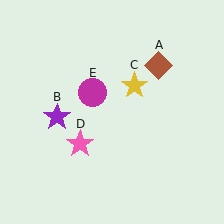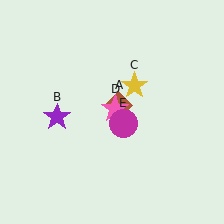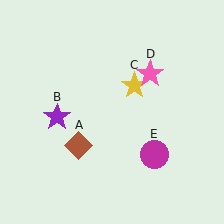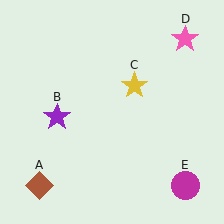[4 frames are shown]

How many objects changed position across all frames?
3 objects changed position: brown diamond (object A), pink star (object D), magenta circle (object E).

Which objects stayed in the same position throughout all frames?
Purple star (object B) and yellow star (object C) remained stationary.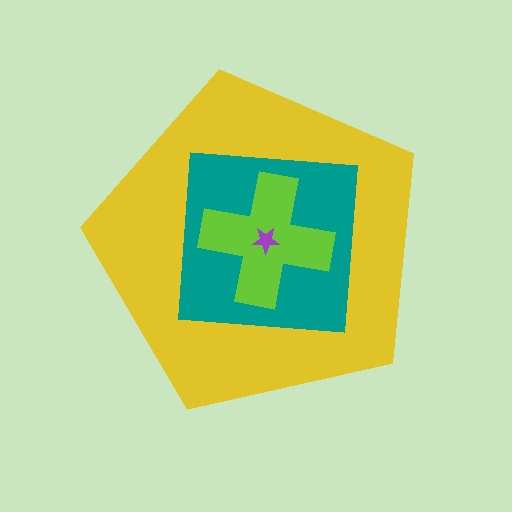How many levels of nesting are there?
4.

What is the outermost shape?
The yellow pentagon.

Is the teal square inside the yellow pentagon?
Yes.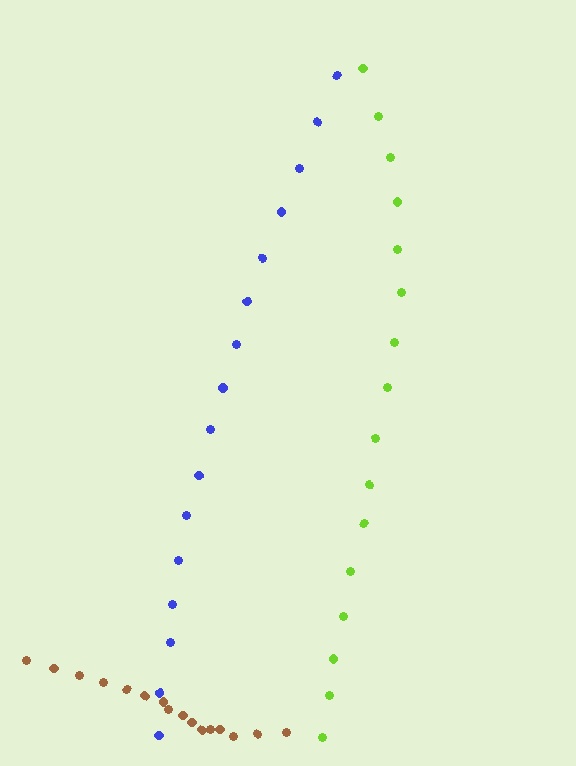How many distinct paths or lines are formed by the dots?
There are 3 distinct paths.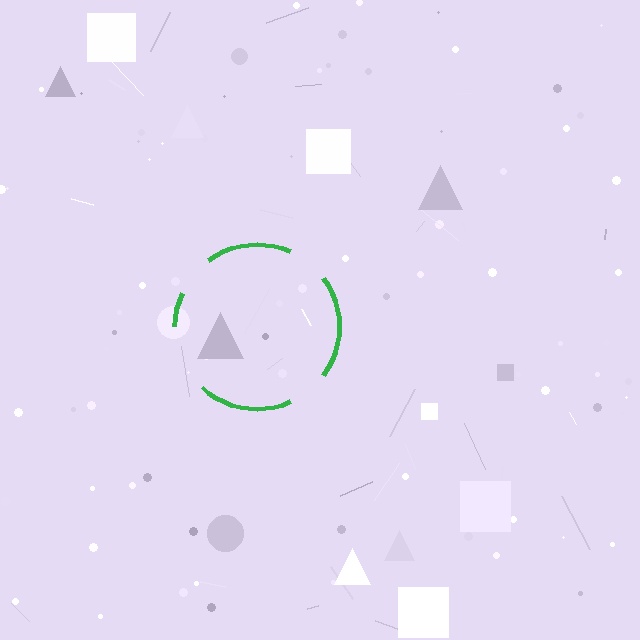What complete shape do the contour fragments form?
The contour fragments form a circle.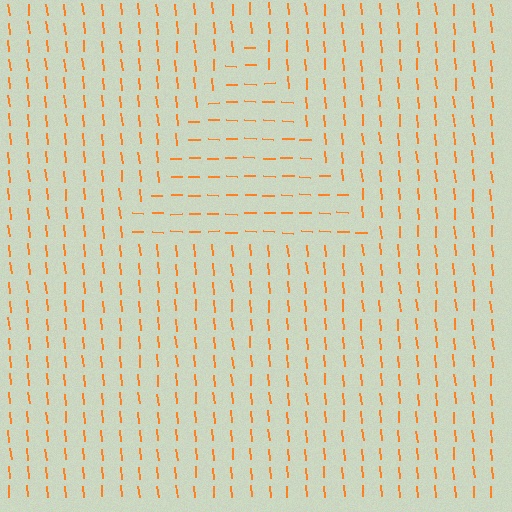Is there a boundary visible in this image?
Yes, there is a texture boundary formed by a change in line orientation.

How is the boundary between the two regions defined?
The boundary is defined purely by a change in line orientation (approximately 82 degrees difference). All lines are the same color and thickness.